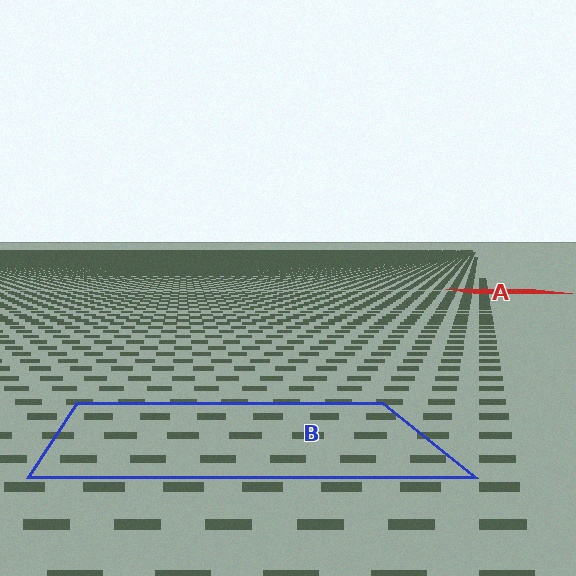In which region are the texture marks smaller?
The texture marks are smaller in region A, because it is farther away.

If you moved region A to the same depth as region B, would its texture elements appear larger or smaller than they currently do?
They would appear larger. At a closer depth, the same texture elements are projected at a bigger on-screen size.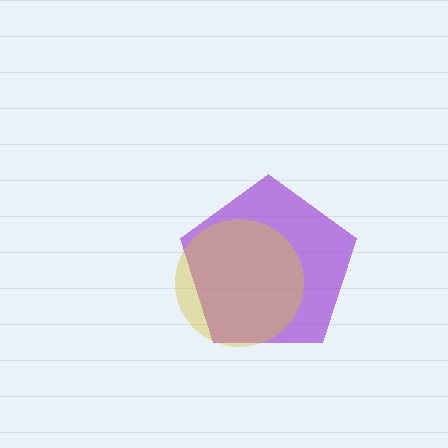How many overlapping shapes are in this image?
There are 2 overlapping shapes in the image.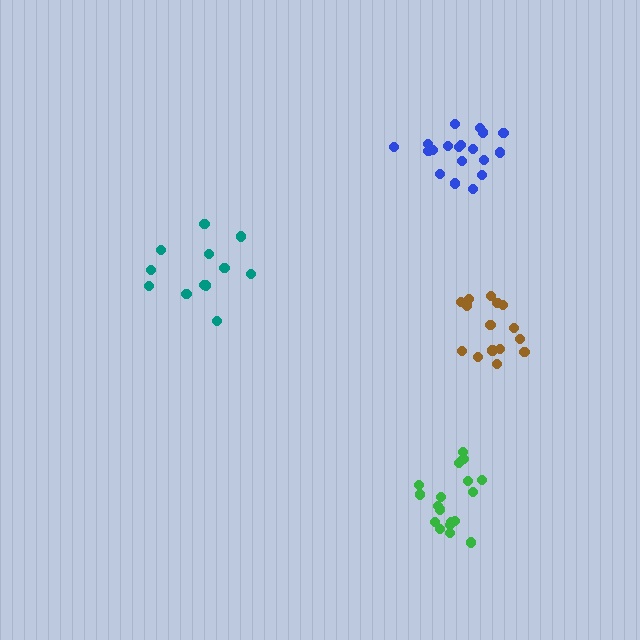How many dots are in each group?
Group 1: 16 dots, Group 2: 19 dots, Group 3: 18 dots, Group 4: 13 dots (66 total).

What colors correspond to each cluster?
The clusters are colored: brown, blue, green, teal.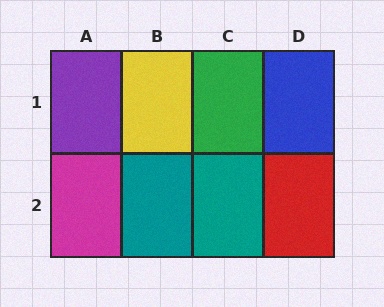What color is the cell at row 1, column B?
Yellow.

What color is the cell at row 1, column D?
Blue.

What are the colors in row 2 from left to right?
Magenta, teal, teal, red.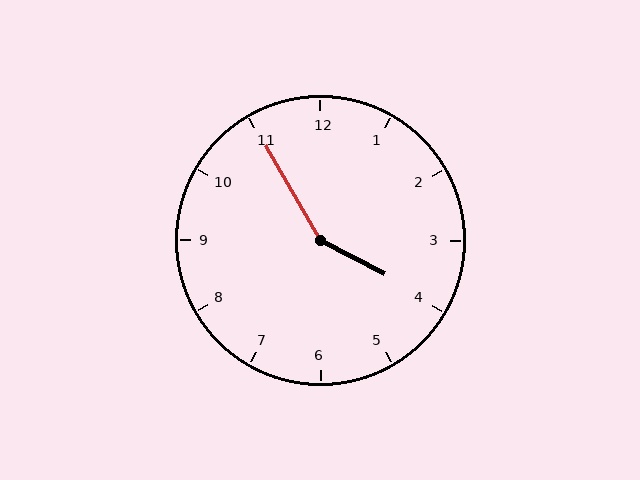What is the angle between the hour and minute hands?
Approximately 148 degrees.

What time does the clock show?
3:55.